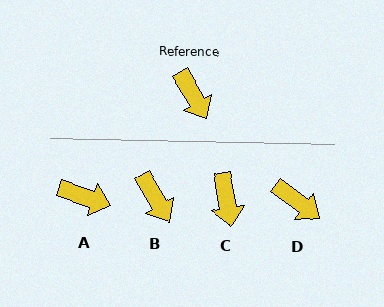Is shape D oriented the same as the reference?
No, it is off by about 23 degrees.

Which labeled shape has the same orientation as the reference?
B.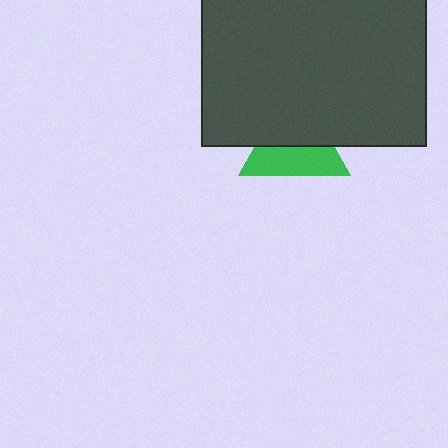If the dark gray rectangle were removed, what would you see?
You would see the complete green triangle.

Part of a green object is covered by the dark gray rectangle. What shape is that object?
It is a triangle.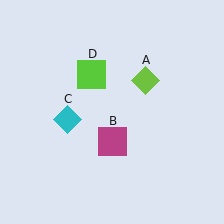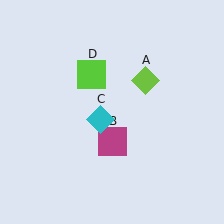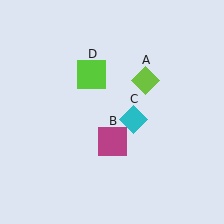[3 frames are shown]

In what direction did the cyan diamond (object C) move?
The cyan diamond (object C) moved right.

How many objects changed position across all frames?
1 object changed position: cyan diamond (object C).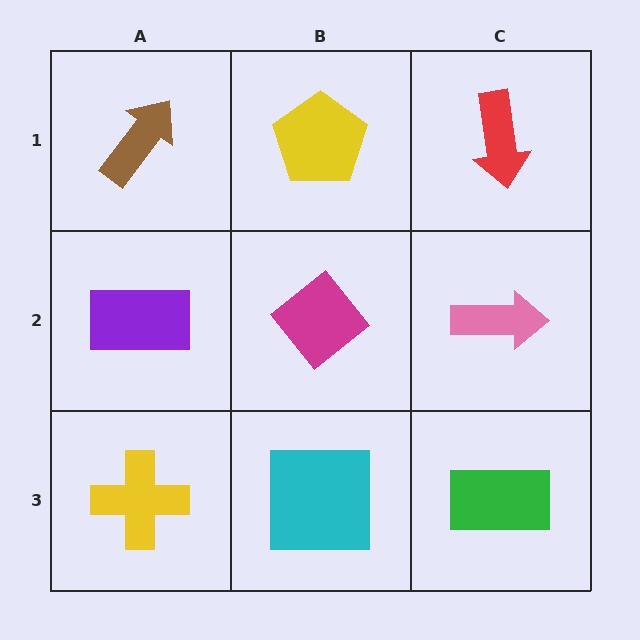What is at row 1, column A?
A brown arrow.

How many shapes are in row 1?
3 shapes.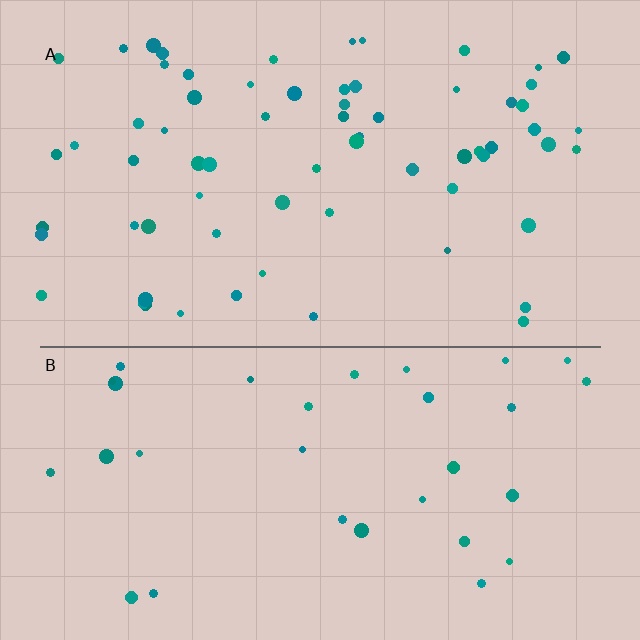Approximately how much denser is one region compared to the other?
Approximately 2.1× — region A over region B.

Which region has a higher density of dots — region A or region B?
A (the top).